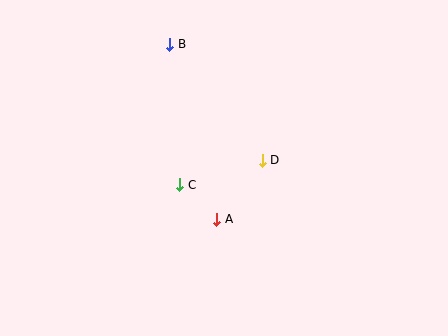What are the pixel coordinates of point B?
Point B is at (170, 44).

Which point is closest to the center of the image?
Point D at (262, 160) is closest to the center.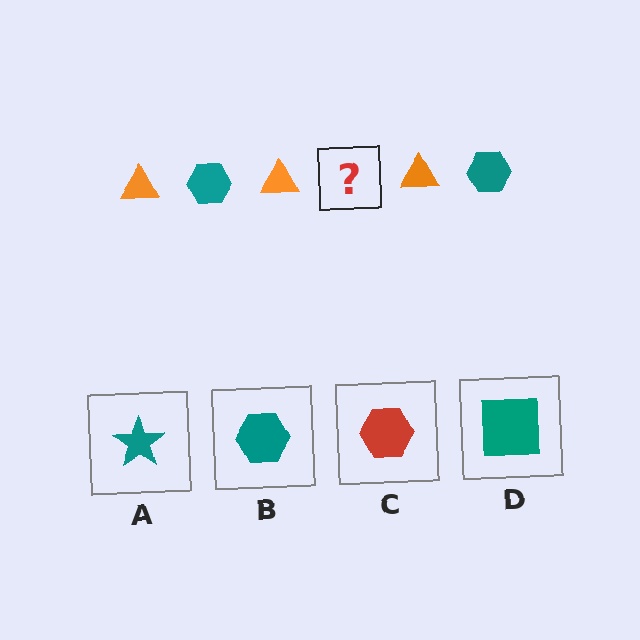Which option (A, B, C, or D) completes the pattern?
B.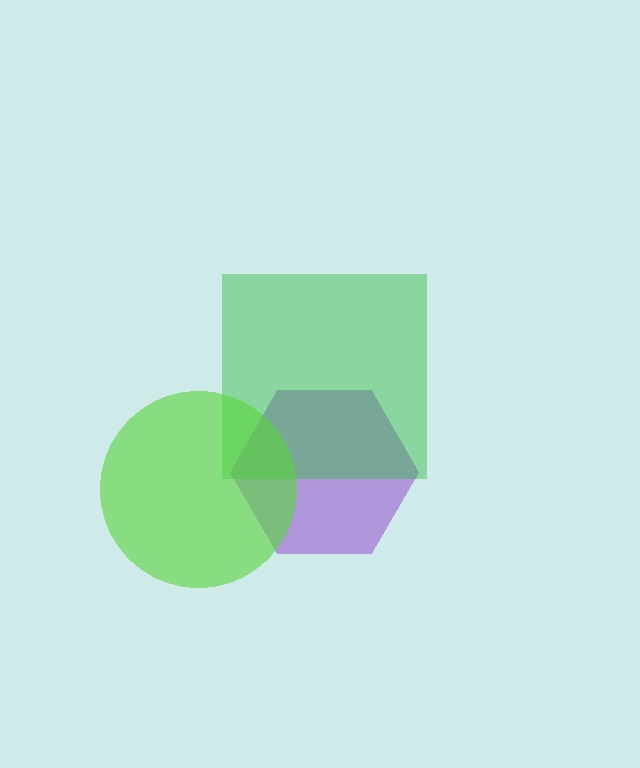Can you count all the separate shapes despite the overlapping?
Yes, there are 3 separate shapes.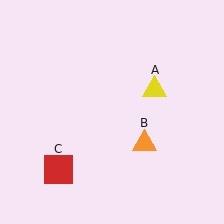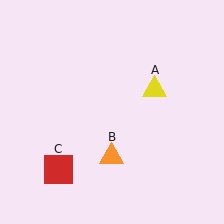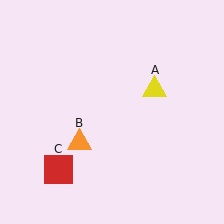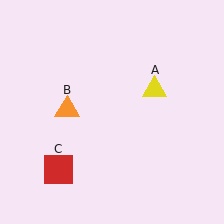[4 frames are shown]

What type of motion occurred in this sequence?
The orange triangle (object B) rotated clockwise around the center of the scene.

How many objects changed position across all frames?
1 object changed position: orange triangle (object B).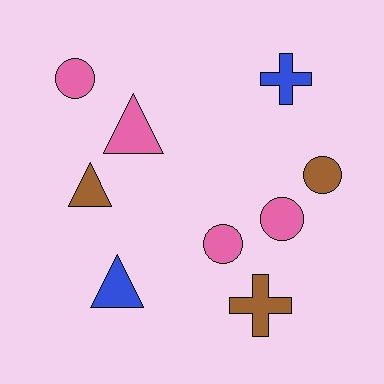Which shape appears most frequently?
Circle, with 4 objects.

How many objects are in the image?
There are 9 objects.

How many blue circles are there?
There are no blue circles.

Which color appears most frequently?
Pink, with 4 objects.